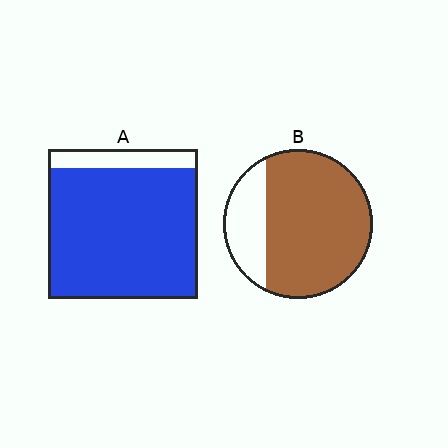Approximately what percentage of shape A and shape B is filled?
A is approximately 85% and B is approximately 75%.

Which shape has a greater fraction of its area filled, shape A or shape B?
Shape A.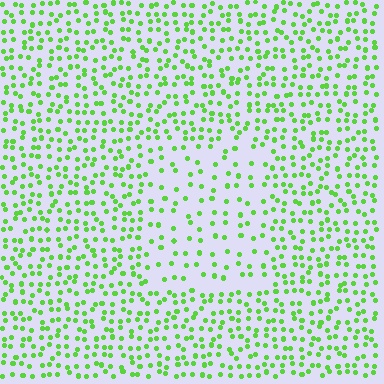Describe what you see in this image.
The image contains small lime elements arranged at two different densities. A rectangle-shaped region is visible where the elements are less densely packed than the surrounding area.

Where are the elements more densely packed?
The elements are more densely packed outside the rectangle boundary.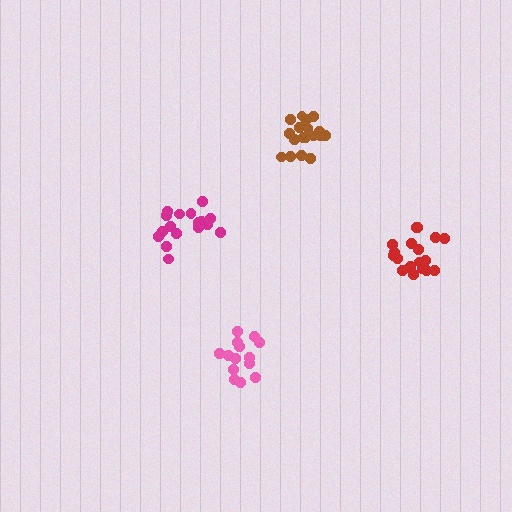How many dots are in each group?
Group 1: 14 dots, Group 2: 18 dots, Group 3: 17 dots, Group 4: 19 dots (68 total).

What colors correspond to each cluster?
The clusters are colored: pink, brown, magenta, red.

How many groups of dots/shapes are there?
There are 4 groups.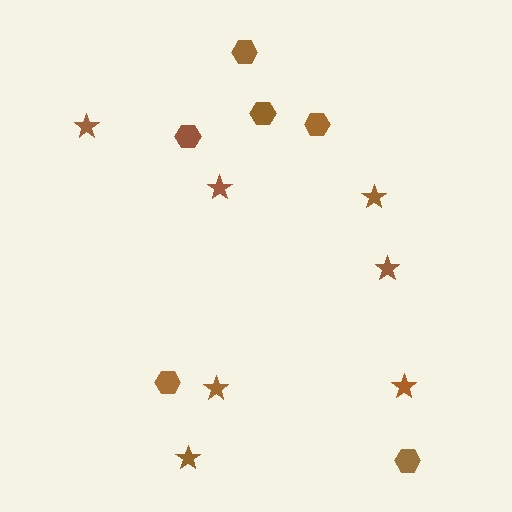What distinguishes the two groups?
There are 2 groups: one group of stars (7) and one group of hexagons (6).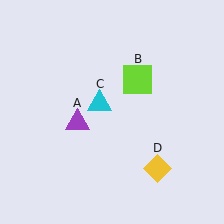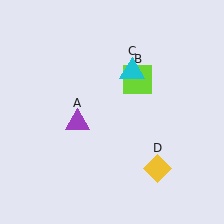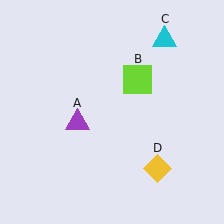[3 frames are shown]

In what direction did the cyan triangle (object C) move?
The cyan triangle (object C) moved up and to the right.